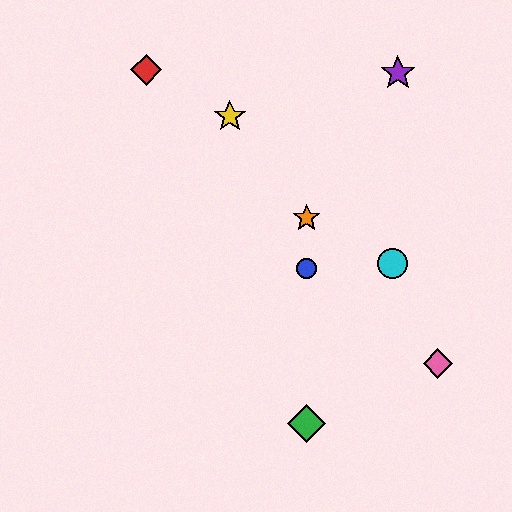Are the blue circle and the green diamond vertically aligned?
Yes, both are at x≈307.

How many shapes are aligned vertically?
3 shapes (the blue circle, the green diamond, the orange star) are aligned vertically.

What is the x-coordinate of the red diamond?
The red diamond is at x≈146.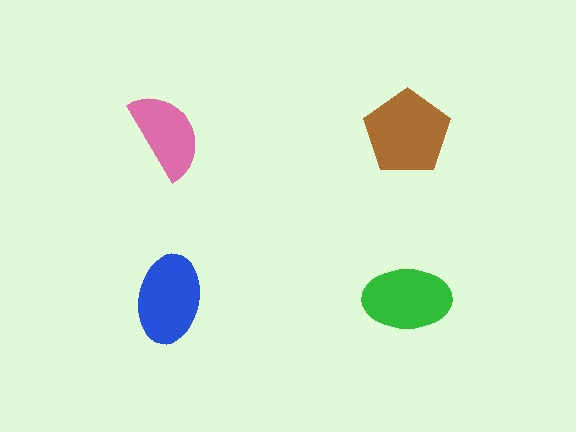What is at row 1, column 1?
A pink semicircle.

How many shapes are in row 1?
2 shapes.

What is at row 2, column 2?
A green ellipse.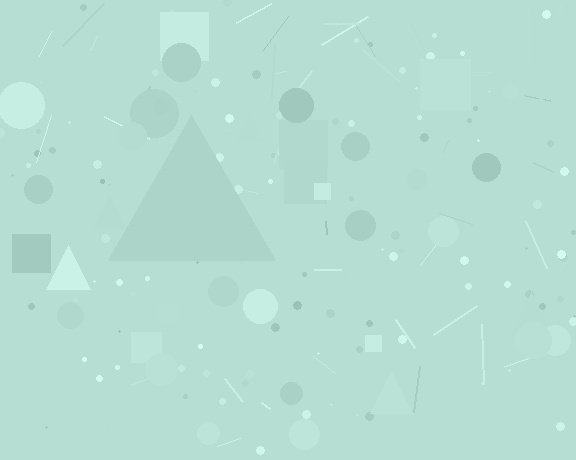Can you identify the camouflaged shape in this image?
The camouflaged shape is a triangle.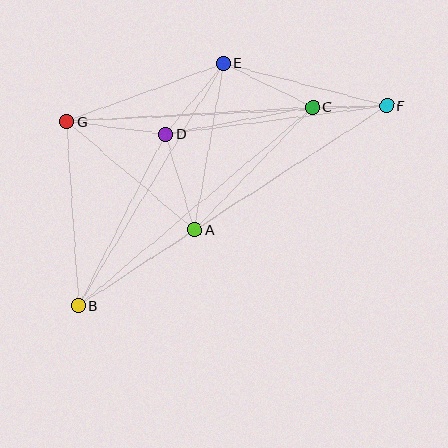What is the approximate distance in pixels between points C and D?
The distance between C and D is approximately 150 pixels.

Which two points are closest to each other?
Points C and F are closest to each other.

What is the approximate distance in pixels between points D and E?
The distance between D and E is approximately 92 pixels.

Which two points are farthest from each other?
Points B and F are farthest from each other.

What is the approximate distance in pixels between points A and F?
The distance between A and F is approximately 229 pixels.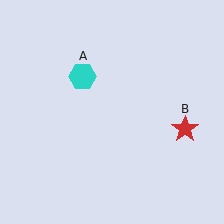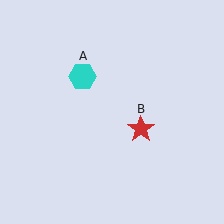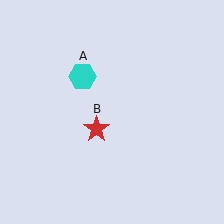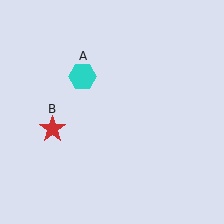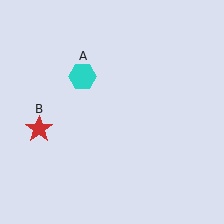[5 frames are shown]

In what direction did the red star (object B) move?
The red star (object B) moved left.